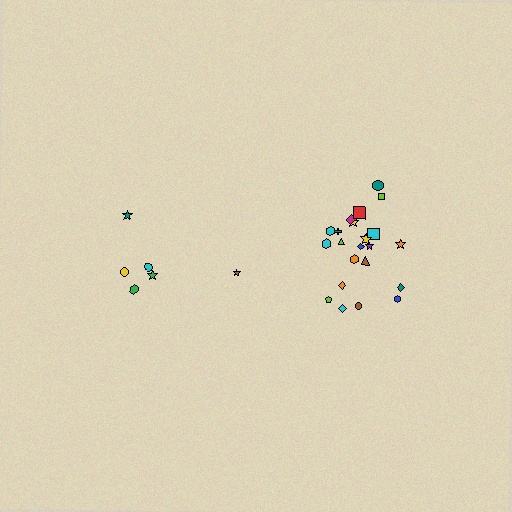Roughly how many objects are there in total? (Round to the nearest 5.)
Roughly 30 objects in total.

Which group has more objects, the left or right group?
The right group.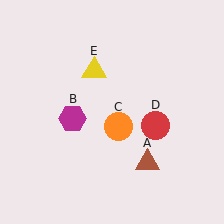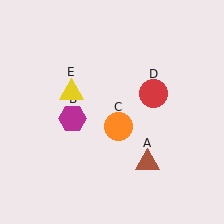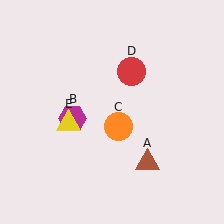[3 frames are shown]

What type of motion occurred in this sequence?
The red circle (object D), yellow triangle (object E) rotated counterclockwise around the center of the scene.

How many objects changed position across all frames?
2 objects changed position: red circle (object D), yellow triangle (object E).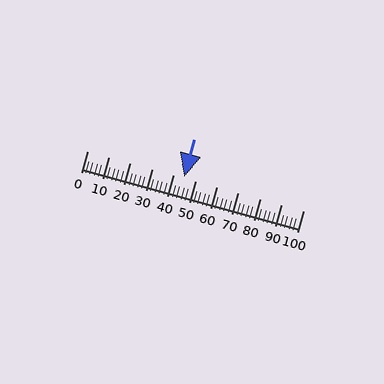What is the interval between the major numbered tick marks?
The major tick marks are spaced 10 units apart.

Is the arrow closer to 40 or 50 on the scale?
The arrow is closer to 40.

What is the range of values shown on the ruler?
The ruler shows values from 0 to 100.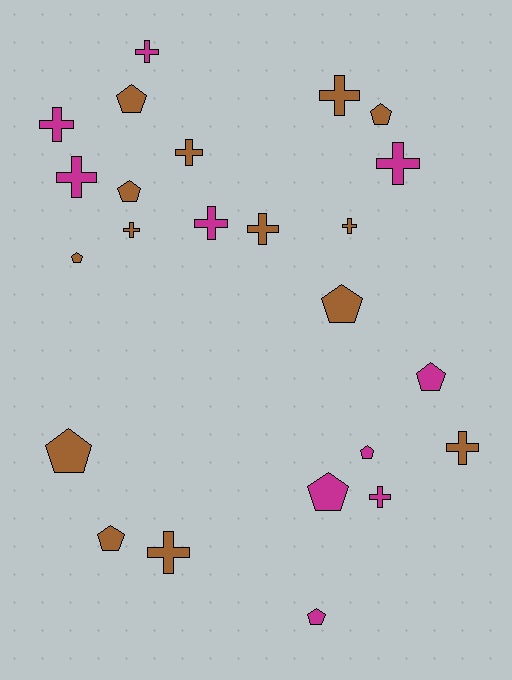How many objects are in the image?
There are 24 objects.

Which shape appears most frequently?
Cross, with 13 objects.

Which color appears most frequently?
Brown, with 14 objects.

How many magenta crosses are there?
There are 6 magenta crosses.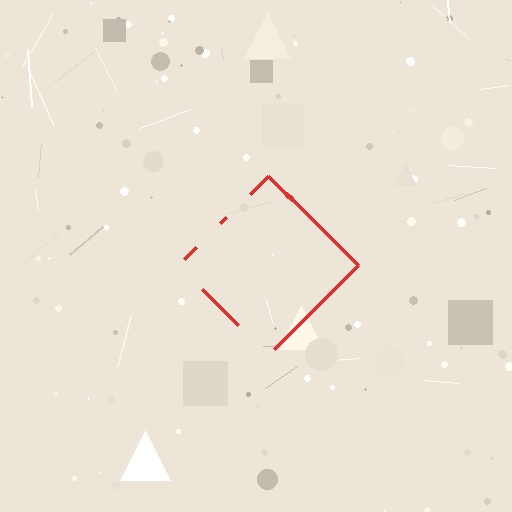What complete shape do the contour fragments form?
The contour fragments form a diamond.